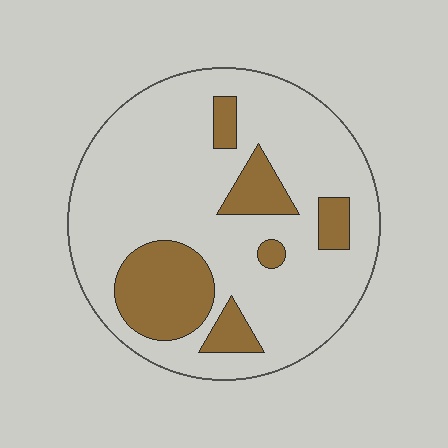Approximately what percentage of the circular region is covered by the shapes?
Approximately 20%.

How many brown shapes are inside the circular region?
6.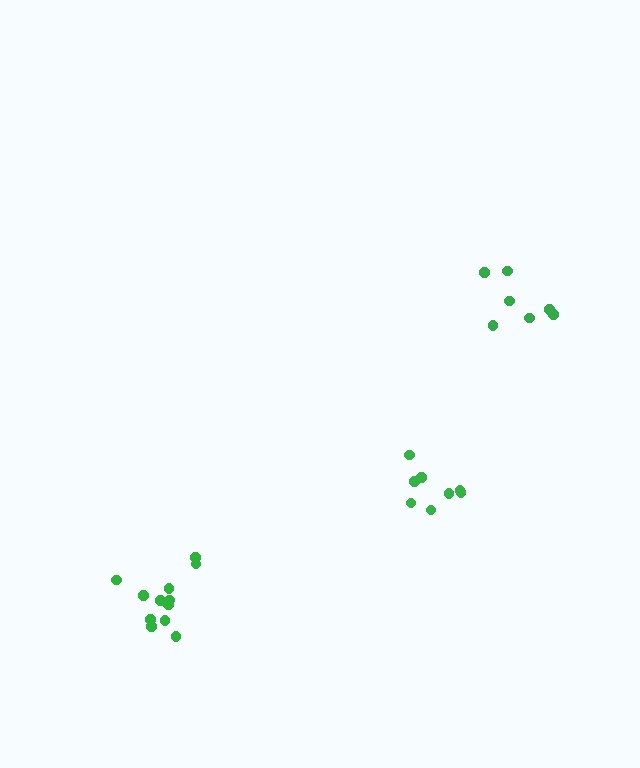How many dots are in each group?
Group 1: 8 dots, Group 2: 7 dots, Group 3: 12 dots (27 total).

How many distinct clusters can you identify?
There are 3 distinct clusters.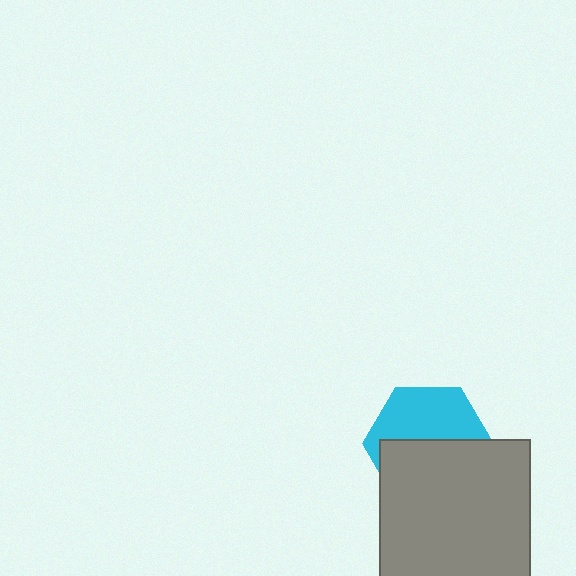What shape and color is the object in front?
The object in front is a gray square.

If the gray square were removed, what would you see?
You would see the complete cyan hexagon.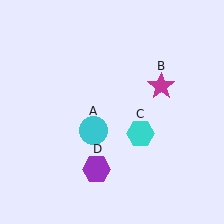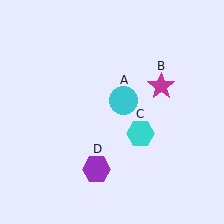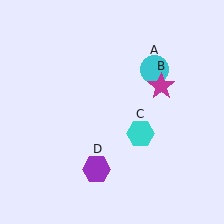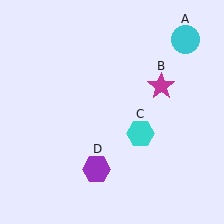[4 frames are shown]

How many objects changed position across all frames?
1 object changed position: cyan circle (object A).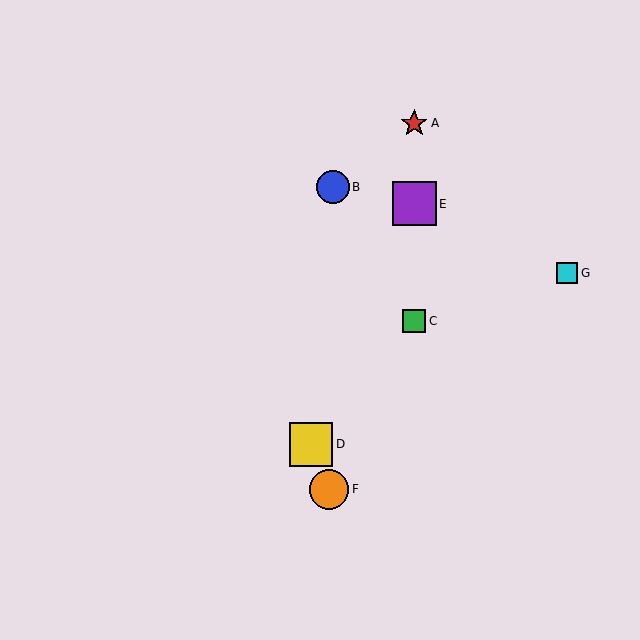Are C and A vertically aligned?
Yes, both are at x≈414.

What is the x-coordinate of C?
Object C is at x≈414.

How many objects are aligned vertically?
3 objects (A, C, E) are aligned vertically.